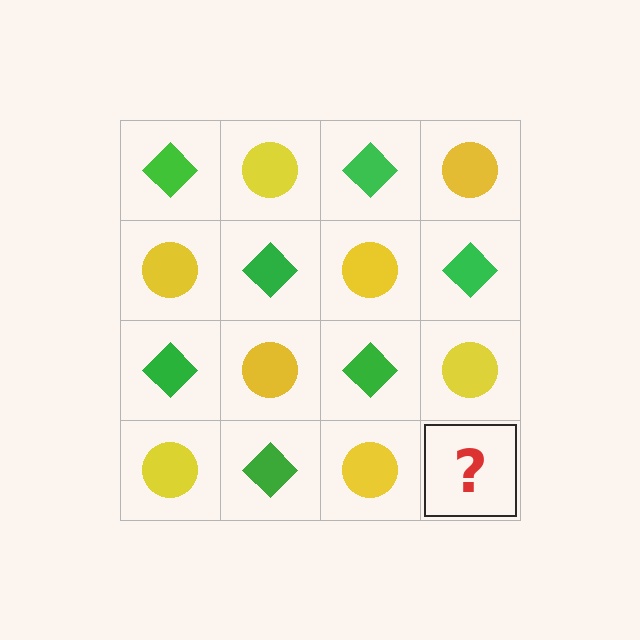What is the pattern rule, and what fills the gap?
The rule is that it alternates green diamond and yellow circle in a checkerboard pattern. The gap should be filled with a green diamond.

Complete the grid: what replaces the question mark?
The question mark should be replaced with a green diamond.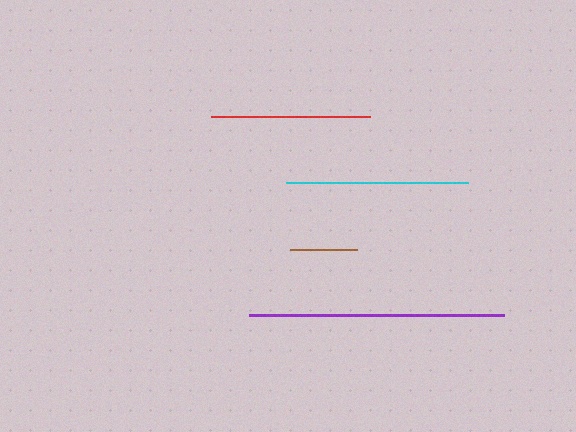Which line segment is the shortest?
The brown line is the shortest at approximately 68 pixels.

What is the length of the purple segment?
The purple segment is approximately 255 pixels long.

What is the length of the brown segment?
The brown segment is approximately 68 pixels long.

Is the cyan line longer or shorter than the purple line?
The purple line is longer than the cyan line.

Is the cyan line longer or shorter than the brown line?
The cyan line is longer than the brown line.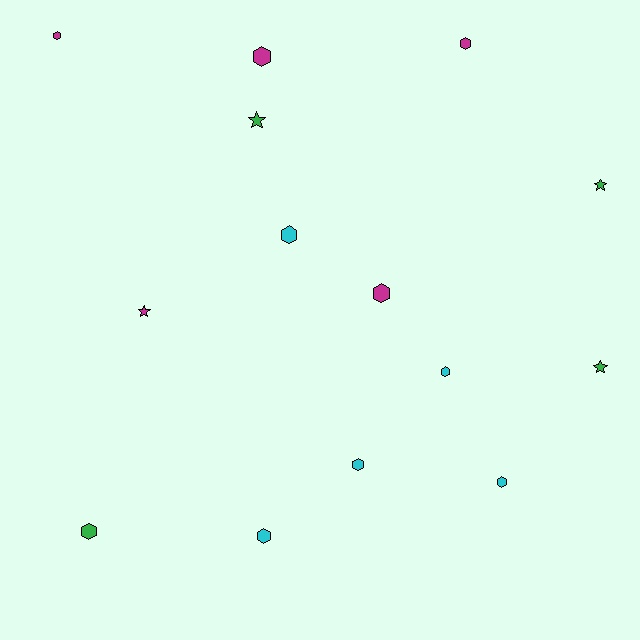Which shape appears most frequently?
Hexagon, with 10 objects.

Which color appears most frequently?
Cyan, with 5 objects.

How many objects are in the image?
There are 14 objects.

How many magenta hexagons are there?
There are 4 magenta hexagons.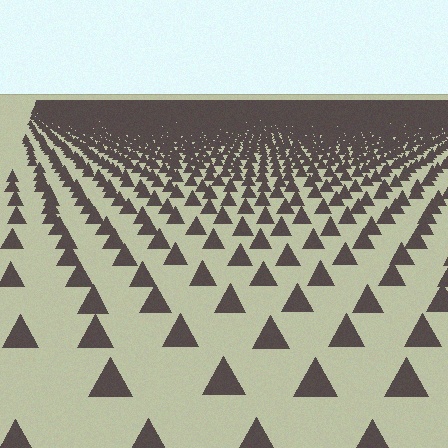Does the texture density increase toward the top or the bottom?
Density increases toward the top.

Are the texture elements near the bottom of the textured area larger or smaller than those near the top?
Larger. Near the bottom, elements are closer to the viewer and appear at a bigger on-screen size.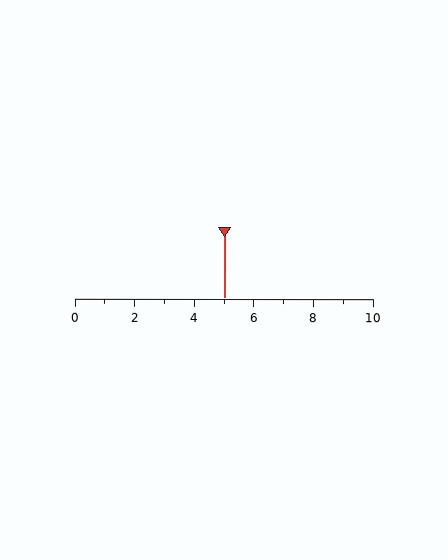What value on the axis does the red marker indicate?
The marker indicates approximately 5.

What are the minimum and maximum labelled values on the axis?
The axis runs from 0 to 10.